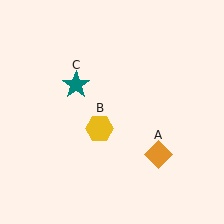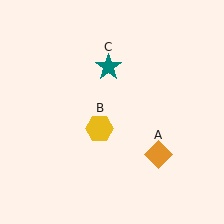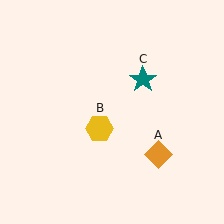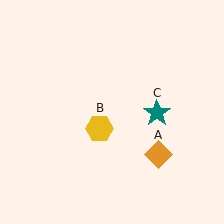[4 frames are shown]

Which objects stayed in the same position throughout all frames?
Orange diamond (object A) and yellow hexagon (object B) remained stationary.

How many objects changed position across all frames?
1 object changed position: teal star (object C).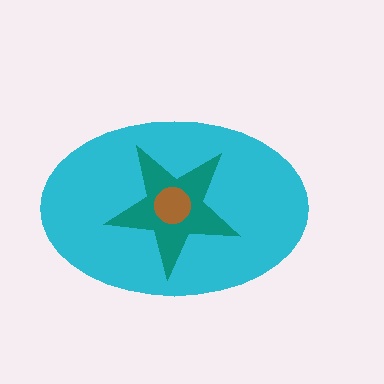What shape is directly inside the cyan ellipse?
The teal star.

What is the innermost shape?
The brown circle.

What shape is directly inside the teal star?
The brown circle.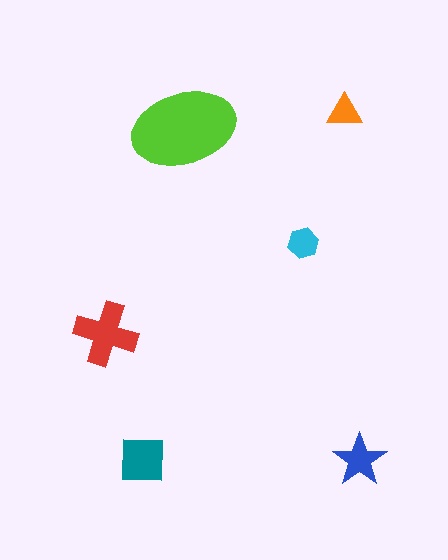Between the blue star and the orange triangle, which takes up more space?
The blue star.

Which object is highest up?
The orange triangle is topmost.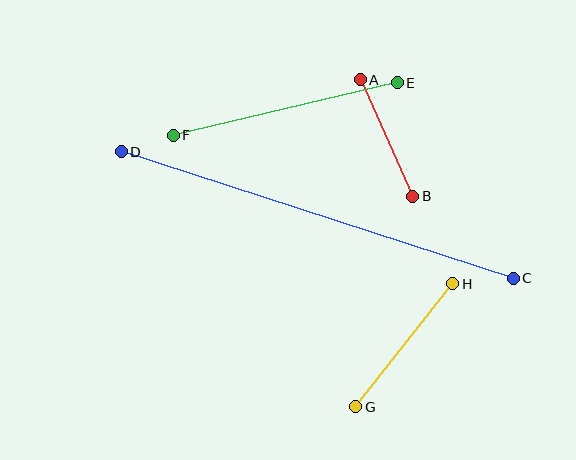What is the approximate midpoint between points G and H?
The midpoint is at approximately (404, 345) pixels.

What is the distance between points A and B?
The distance is approximately 128 pixels.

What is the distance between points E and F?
The distance is approximately 230 pixels.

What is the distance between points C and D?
The distance is approximately 412 pixels.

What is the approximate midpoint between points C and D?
The midpoint is at approximately (317, 215) pixels.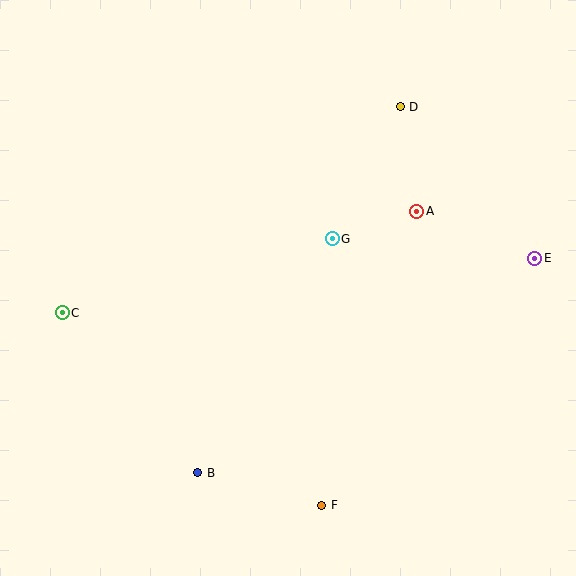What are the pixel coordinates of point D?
Point D is at (400, 107).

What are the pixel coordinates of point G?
Point G is at (332, 239).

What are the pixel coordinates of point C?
Point C is at (62, 313).